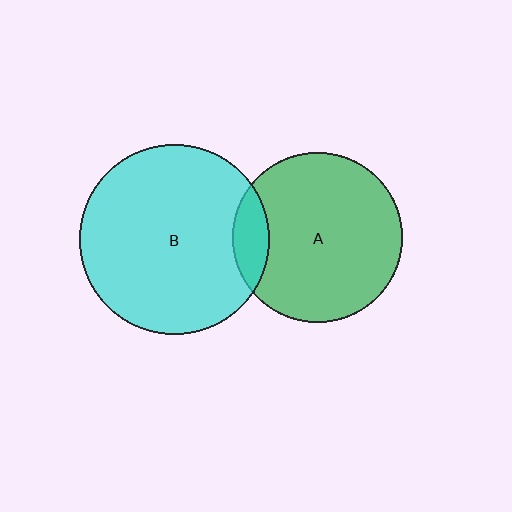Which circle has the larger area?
Circle B (cyan).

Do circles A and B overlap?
Yes.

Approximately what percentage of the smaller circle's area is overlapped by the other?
Approximately 10%.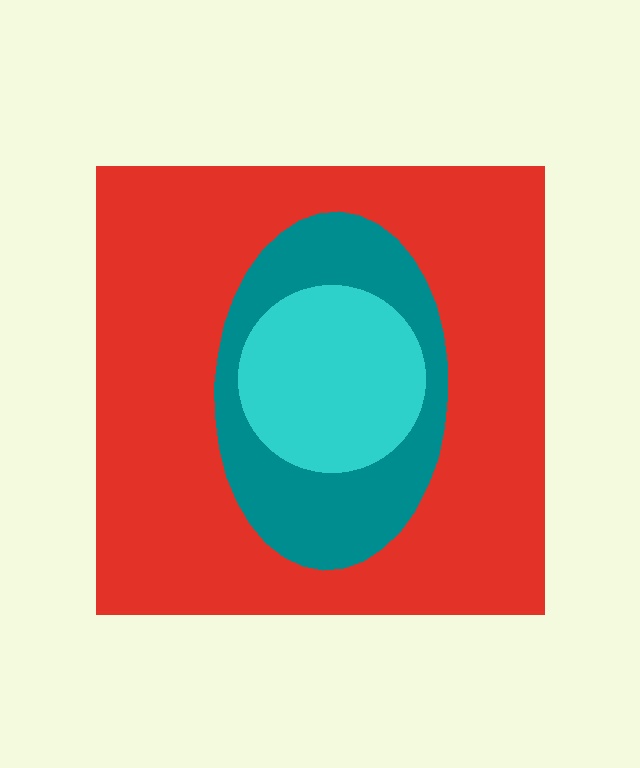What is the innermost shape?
The cyan circle.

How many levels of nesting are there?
3.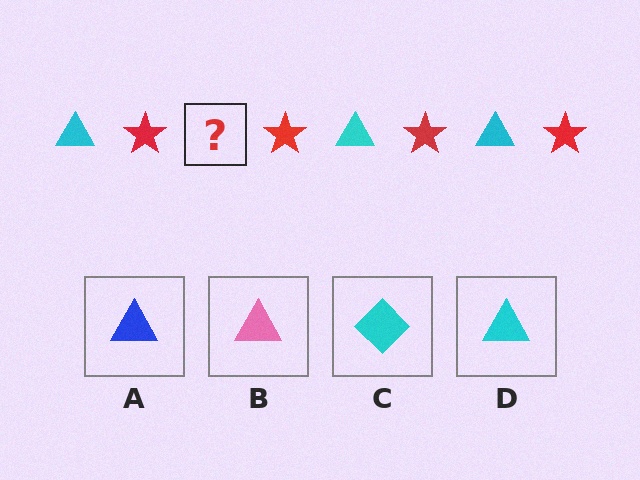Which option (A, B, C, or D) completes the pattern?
D.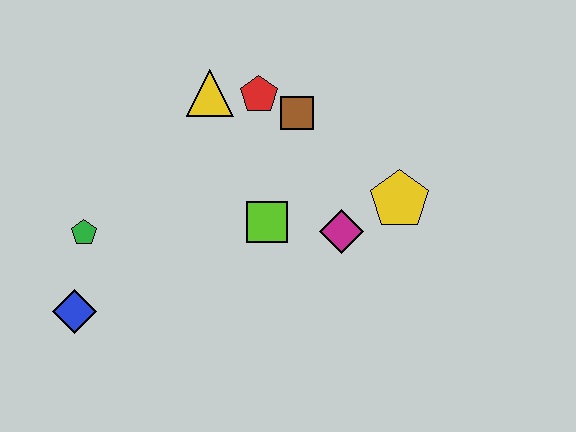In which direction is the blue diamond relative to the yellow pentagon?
The blue diamond is to the left of the yellow pentagon.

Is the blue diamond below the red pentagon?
Yes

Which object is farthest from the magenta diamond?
The blue diamond is farthest from the magenta diamond.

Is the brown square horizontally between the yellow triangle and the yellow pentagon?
Yes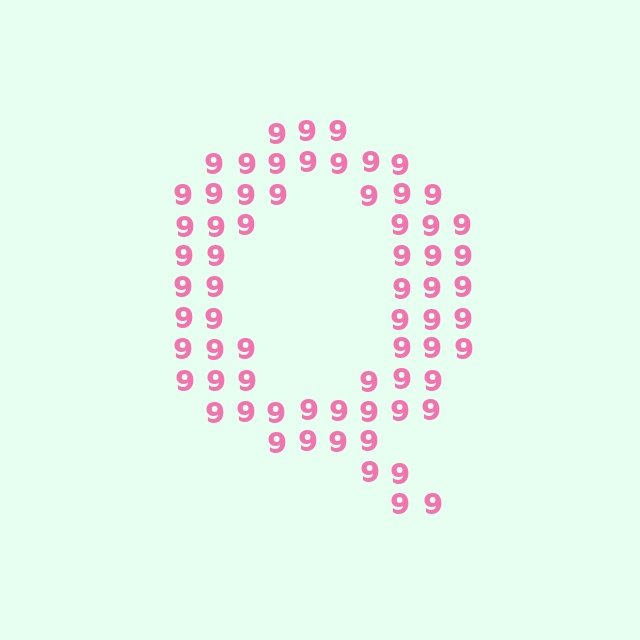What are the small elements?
The small elements are digit 9's.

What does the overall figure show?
The overall figure shows the letter Q.